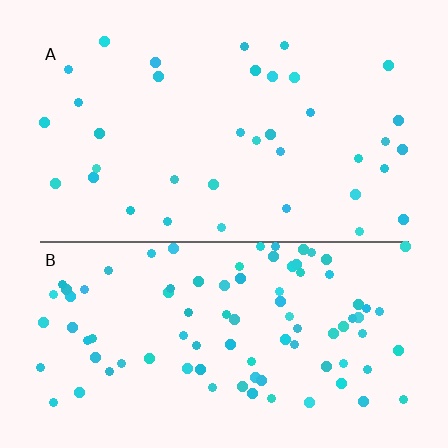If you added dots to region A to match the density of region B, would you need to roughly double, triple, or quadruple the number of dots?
Approximately triple.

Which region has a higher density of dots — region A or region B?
B (the bottom).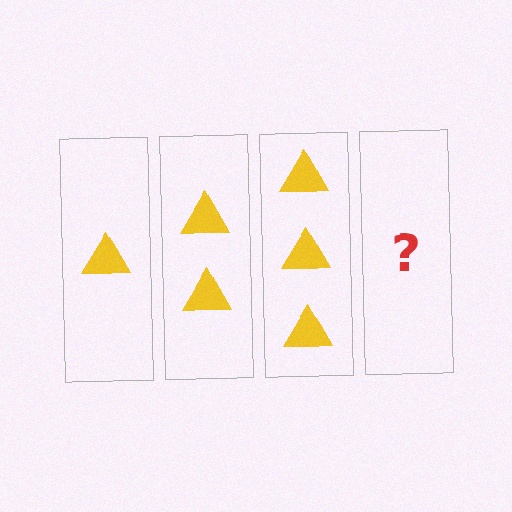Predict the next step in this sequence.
The next step is 4 triangles.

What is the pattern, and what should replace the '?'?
The pattern is that each step adds one more triangle. The '?' should be 4 triangles.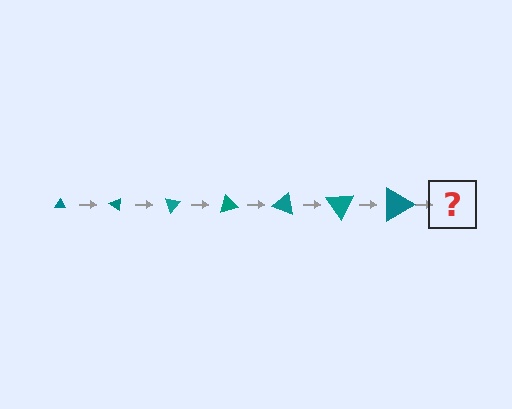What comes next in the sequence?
The next element should be a triangle, larger than the previous one and rotated 245 degrees from the start.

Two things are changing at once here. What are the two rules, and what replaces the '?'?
The two rules are that the triangle grows larger each step and it rotates 35 degrees each step. The '?' should be a triangle, larger than the previous one and rotated 245 degrees from the start.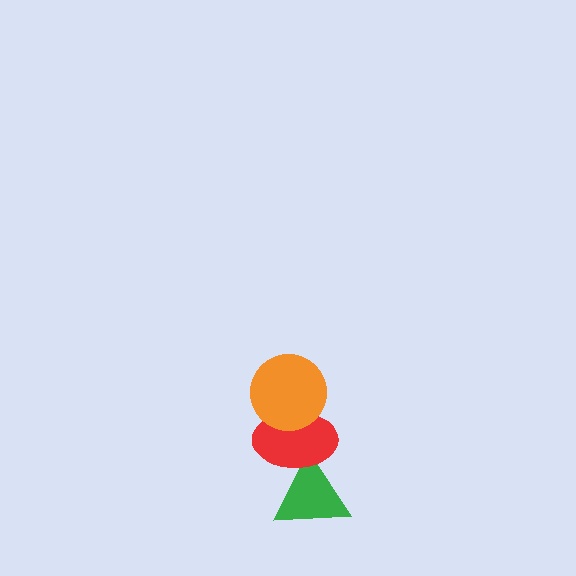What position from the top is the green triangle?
The green triangle is 3rd from the top.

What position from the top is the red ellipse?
The red ellipse is 2nd from the top.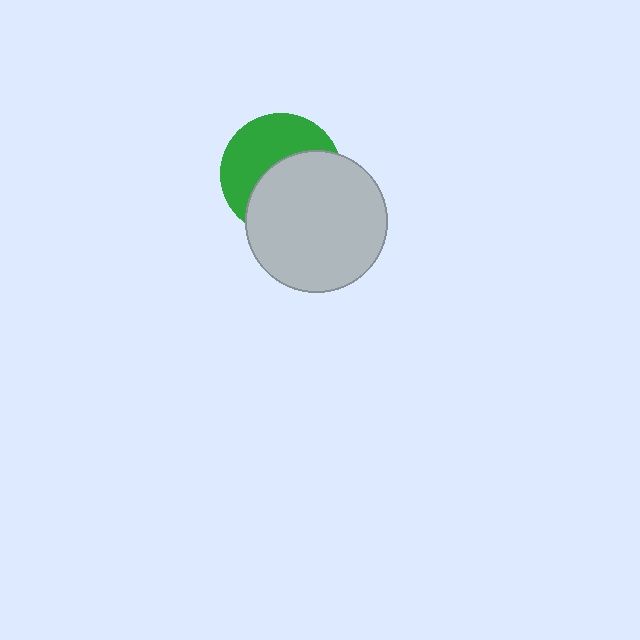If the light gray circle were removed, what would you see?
You would see the complete green circle.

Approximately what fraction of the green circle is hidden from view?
Roughly 53% of the green circle is hidden behind the light gray circle.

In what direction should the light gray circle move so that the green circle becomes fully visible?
The light gray circle should move toward the lower-right. That is the shortest direction to clear the overlap and leave the green circle fully visible.